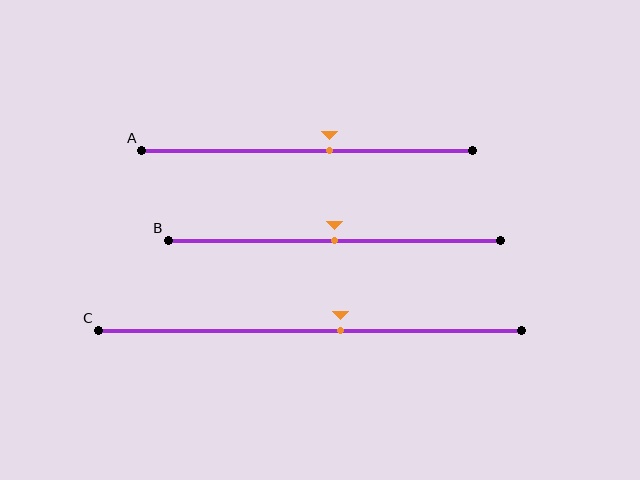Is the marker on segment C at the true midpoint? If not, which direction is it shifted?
No, the marker on segment C is shifted to the right by about 7% of the segment length.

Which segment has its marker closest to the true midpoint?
Segment B has its marker closest to the true midpoint.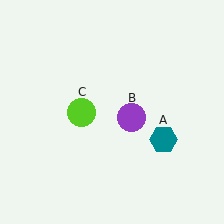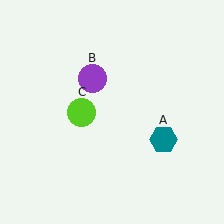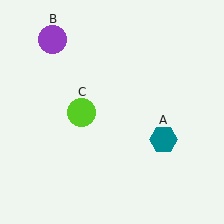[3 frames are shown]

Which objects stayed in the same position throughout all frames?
Teal hexagon (object A) and lime circle (object C) remained stationary.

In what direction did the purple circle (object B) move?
The purple circle (object B) moved up and to the left.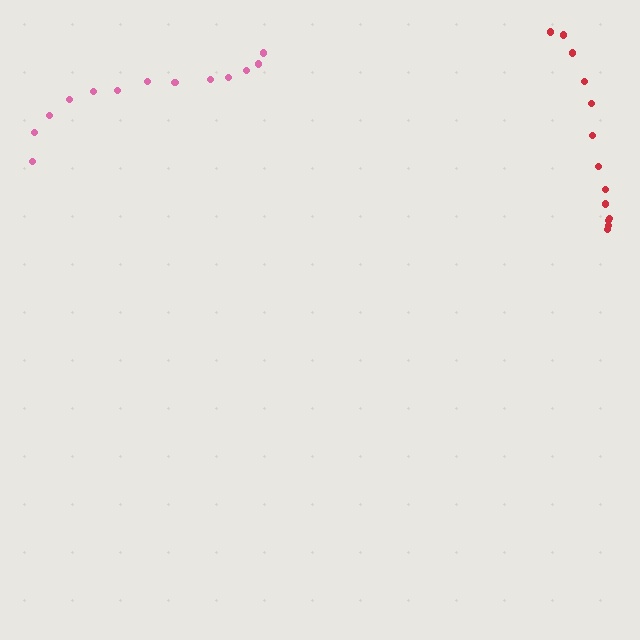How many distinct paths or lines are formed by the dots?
There are 2 distinct paths.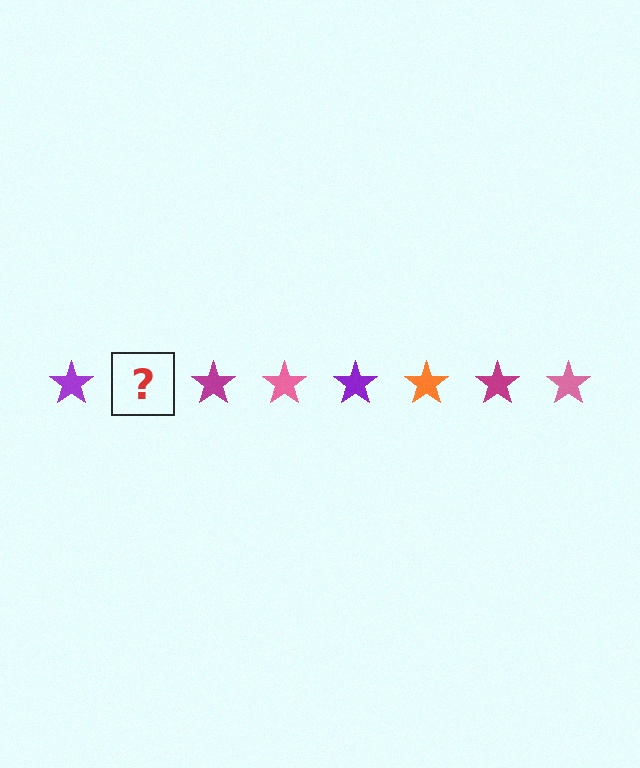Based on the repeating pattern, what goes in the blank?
The blank should be an orange star.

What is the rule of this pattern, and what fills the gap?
The rule is that the pattern cycles through purple, orange, magenta, pink stars. The gap should be filled with an orange star.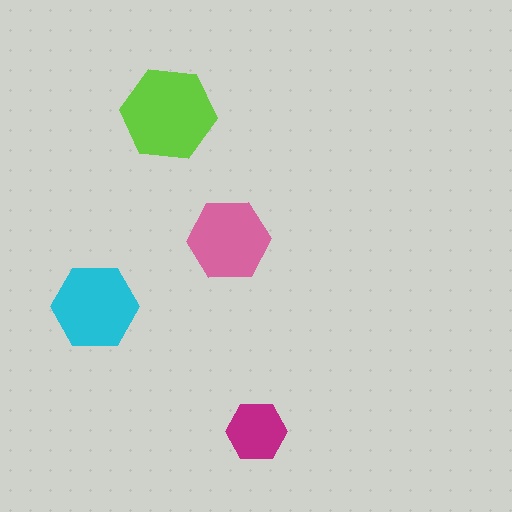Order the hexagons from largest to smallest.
the lime one, the cyan one, the pink one, the magenta one.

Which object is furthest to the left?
The cyan hexagon is leftmost.